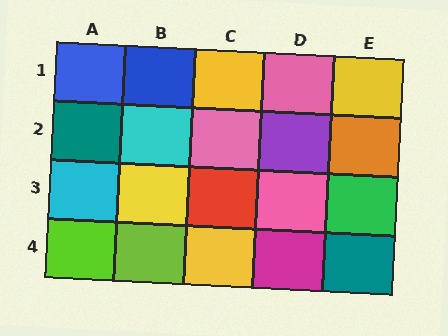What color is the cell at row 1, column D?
Pink.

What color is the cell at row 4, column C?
Yellow.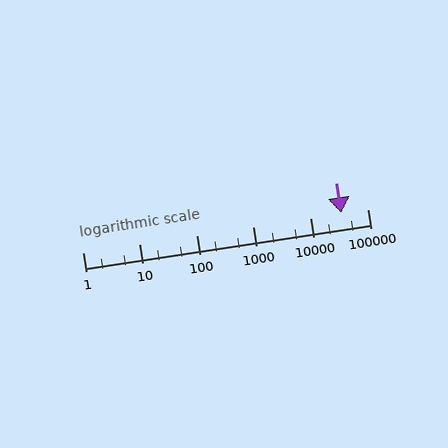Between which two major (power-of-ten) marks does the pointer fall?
The pointer is between 10000 and 100000.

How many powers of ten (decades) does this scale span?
The scale spans 5 decades, from 1 to 100000.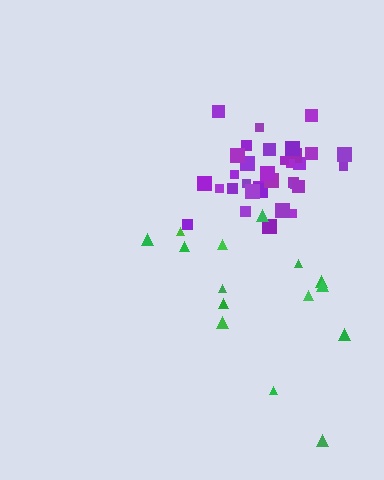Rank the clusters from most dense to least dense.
purple, green.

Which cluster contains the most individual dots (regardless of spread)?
Purple (33).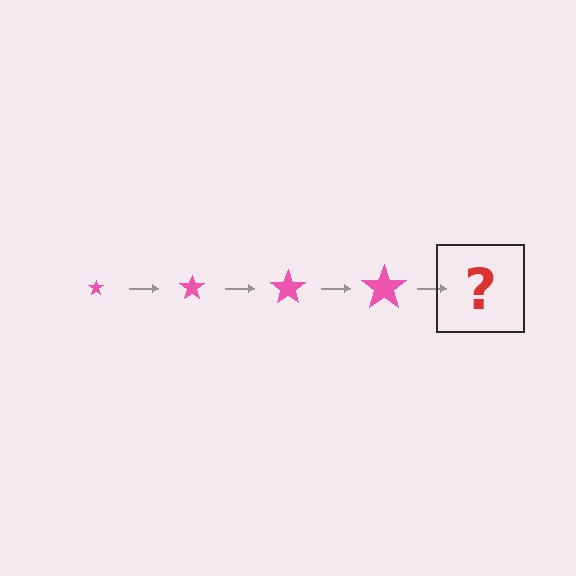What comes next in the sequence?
The next element should be a pink star, larger than the previous one.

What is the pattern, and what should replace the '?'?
The pattern is that the star gets progressively larger each step. The '?' should be a pink star, larger than the previous one.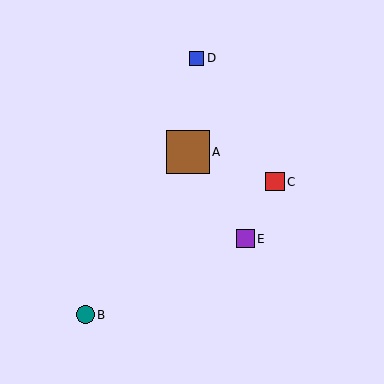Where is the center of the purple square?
The center of the purple square is at (245, 239).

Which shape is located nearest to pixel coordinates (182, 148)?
The brown square (labeled A) at (188, 152) is nearest to that location.